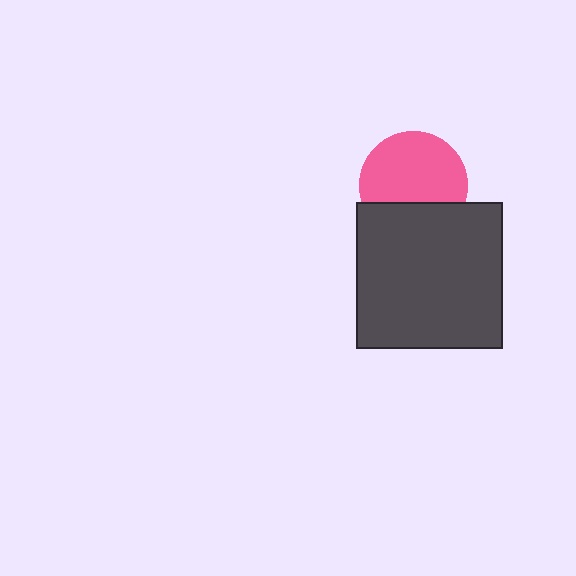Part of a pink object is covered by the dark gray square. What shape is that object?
It is a circle.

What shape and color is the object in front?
The object in front is a dark gray square.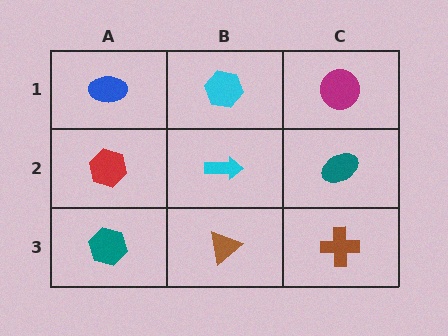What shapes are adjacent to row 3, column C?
A teal ellipse (row 2, column C), a brown triangle (row 3, column B).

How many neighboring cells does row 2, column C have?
3.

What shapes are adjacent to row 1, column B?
A cyan arrow (row 2, column B), a blue ellipse (row 1, column A), a magenta circle (row 1, column C).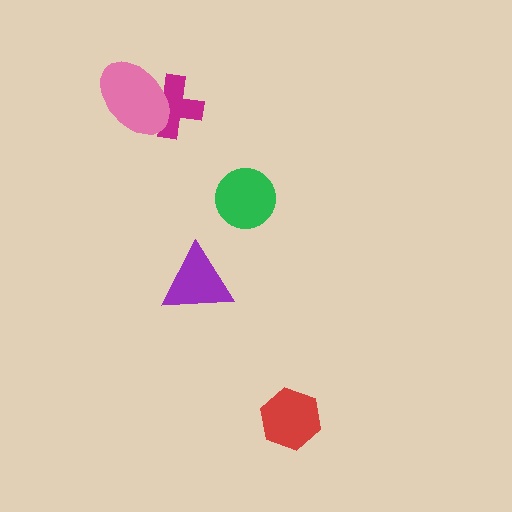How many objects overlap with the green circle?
0 objects overlap with the green circle.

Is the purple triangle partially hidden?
No, no other shape covers it.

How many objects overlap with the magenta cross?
1 object overlaps with the magenta cross.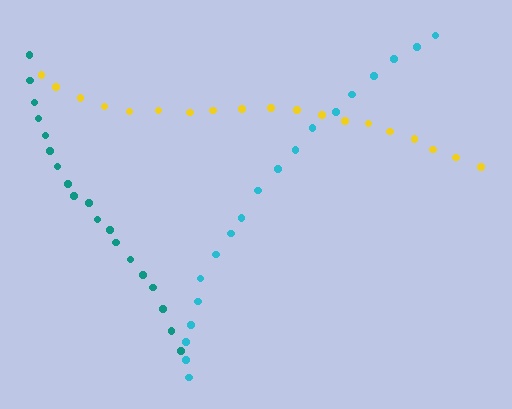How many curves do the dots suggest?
There are 3 distinct paths.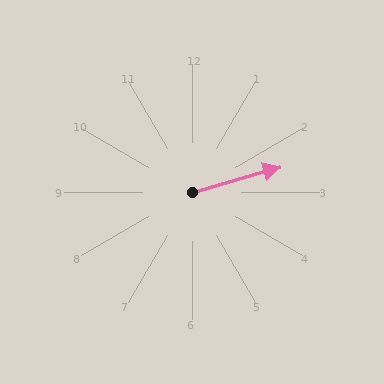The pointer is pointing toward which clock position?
Roughly 2 o'clock.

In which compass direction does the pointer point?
East.